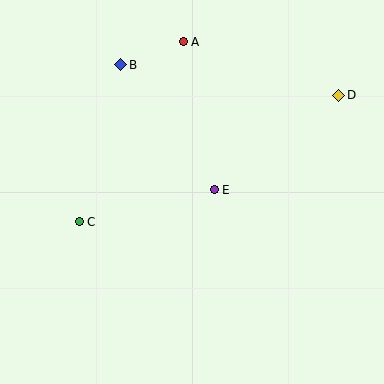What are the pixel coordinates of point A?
Point A is at (183, 42).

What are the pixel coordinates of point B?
Point B is at (121, 65).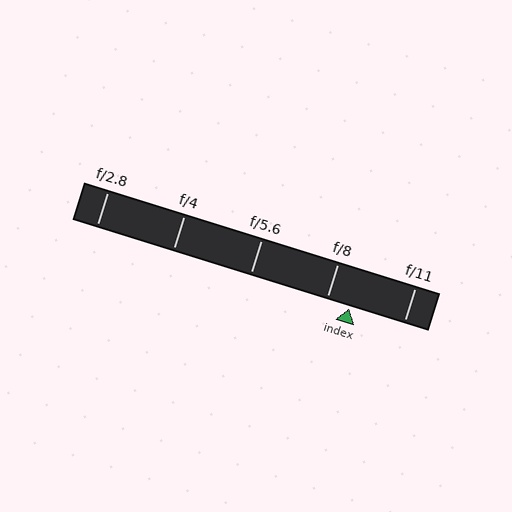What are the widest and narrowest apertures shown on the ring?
The widest aperture shown is f/2.8 and the narrowest is f/11.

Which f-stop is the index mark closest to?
The index mark is closest to f/8.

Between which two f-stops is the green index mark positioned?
The index mark is between f/8 and f/11.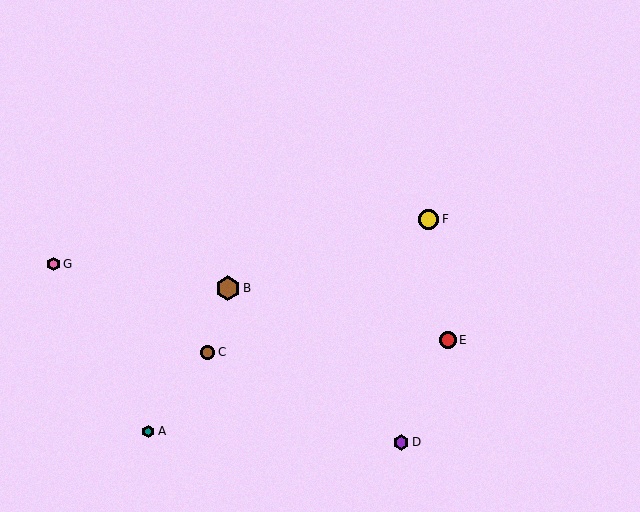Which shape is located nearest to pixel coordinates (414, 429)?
The purple hexagon (labeled D) at (401, 442) is nearest to that location.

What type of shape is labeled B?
Shape B is a brown hexagon.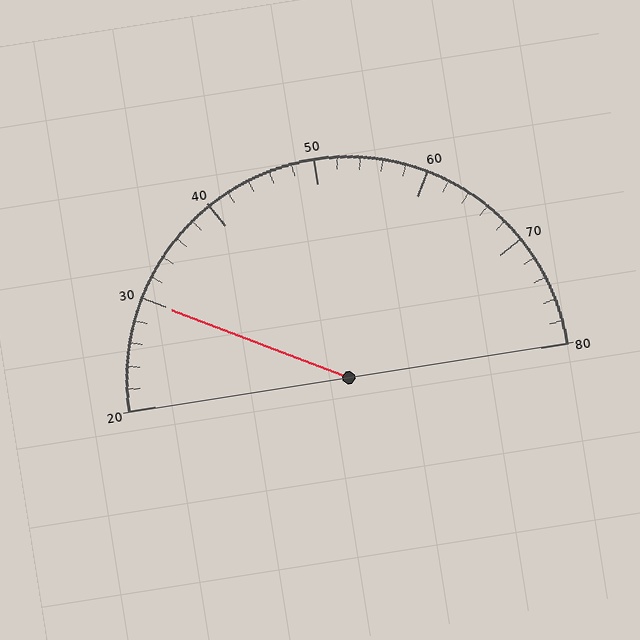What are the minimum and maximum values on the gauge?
The gauge ranges from 20 to 80.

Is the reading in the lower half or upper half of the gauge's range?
The reading is in the lower half of the range (20 to 80).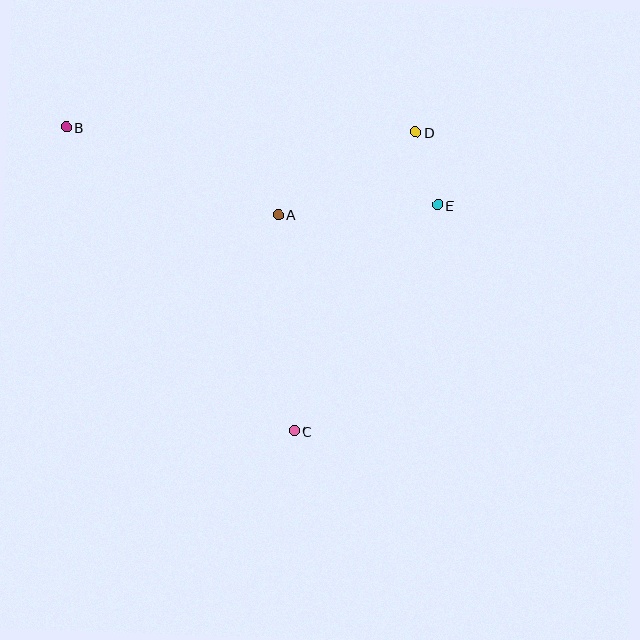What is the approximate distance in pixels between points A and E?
The distance between A and E is approximately 160 pixels.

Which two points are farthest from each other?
Points B and C are farthest from each other.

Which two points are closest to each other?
Points D and E are closest to each other.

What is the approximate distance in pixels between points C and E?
The distance between C and E is approximately 268 pixels.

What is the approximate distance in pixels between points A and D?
The distance between A and D is approximately 161 pixels.